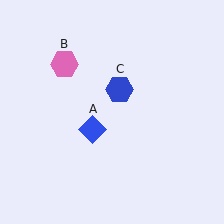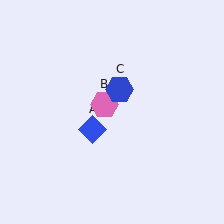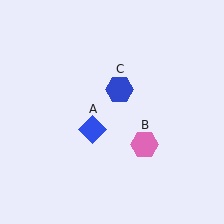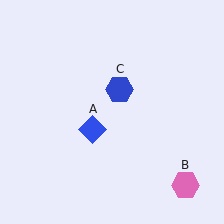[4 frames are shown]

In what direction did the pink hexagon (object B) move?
The pink hexagon (object B) moved down and to the right.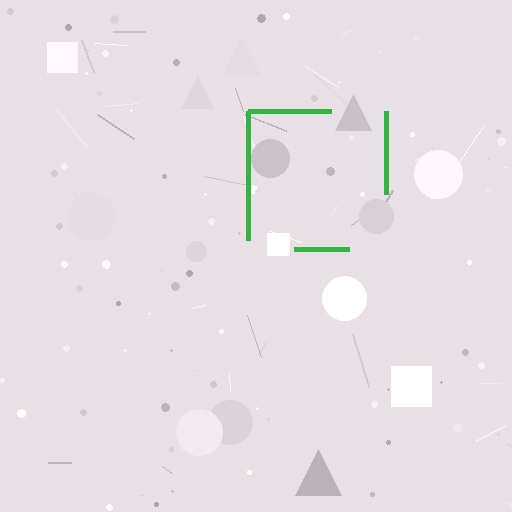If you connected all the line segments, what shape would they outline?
They would outline a square.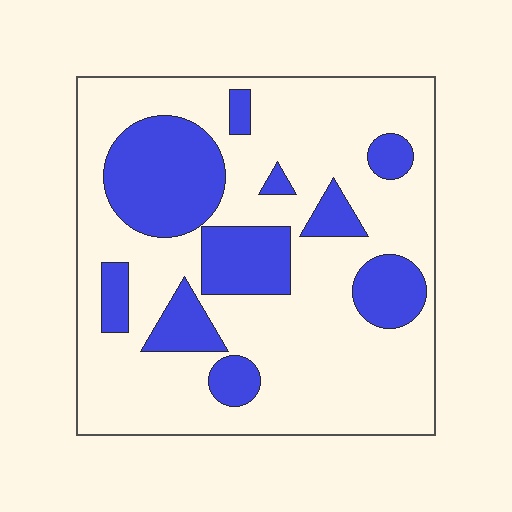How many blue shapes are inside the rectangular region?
10.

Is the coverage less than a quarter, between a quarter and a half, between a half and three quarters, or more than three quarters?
Between a quarter and a half.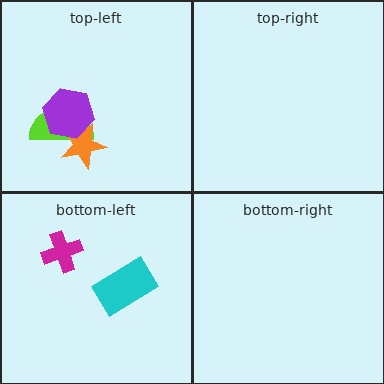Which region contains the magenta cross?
The bottom-left region.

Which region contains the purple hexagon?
The top-left region.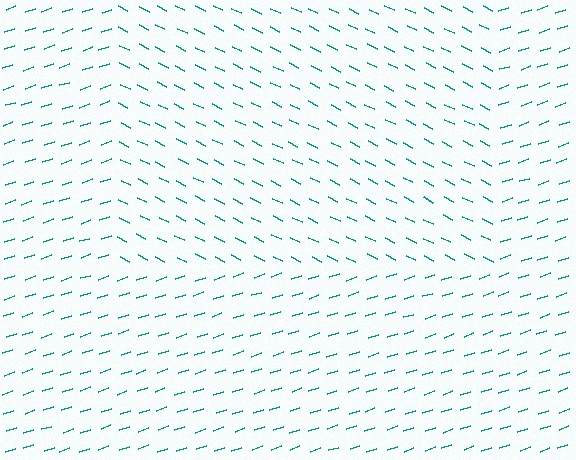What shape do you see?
I see a rectangle.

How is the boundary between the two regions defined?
The boundary is defined purely by a change in line orientation (approximately 45 degrees difference). All lines are the same color and thickness.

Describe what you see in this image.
The image is filled with small teal line segments. A rectangle region in the image has lines oriented differently from the surrounding lines, creating a visible texture boundary.